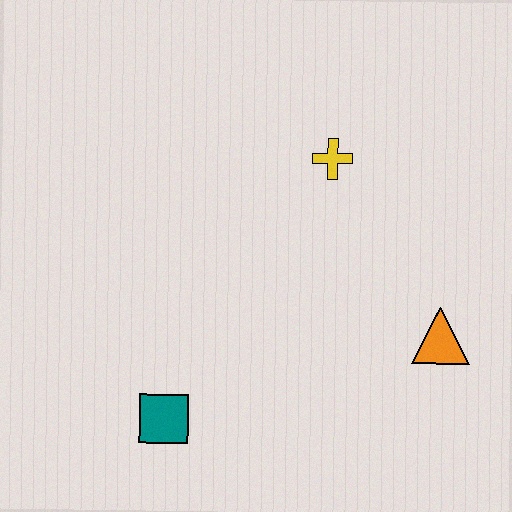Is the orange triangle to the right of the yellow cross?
Yes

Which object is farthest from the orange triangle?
The teal square is farthest from the orange triangle.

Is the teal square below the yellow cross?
Yes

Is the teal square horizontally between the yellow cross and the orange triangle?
No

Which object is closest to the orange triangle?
The yellow cross is closest to the orange triangle.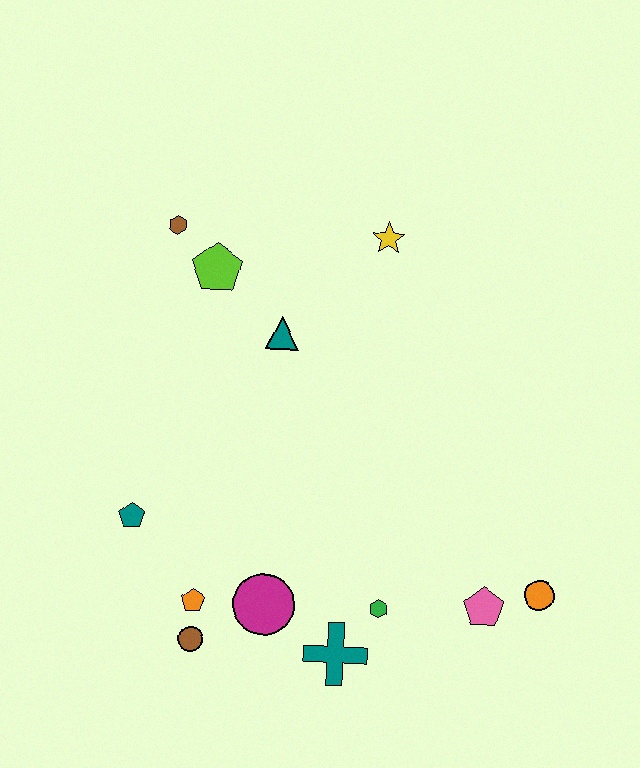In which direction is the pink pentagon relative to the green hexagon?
The pink pentagon is to the right of the green hexagon.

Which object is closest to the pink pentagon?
The orange circle is closest to the pink pentagon.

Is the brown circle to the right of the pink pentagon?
No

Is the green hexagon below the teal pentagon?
Yes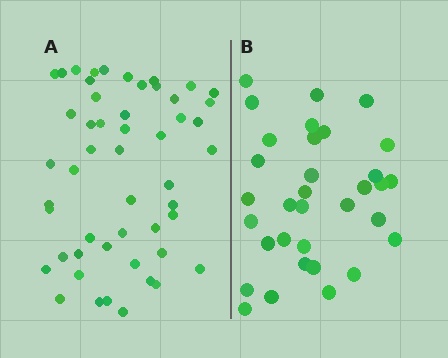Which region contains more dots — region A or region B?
Region A (the left region) has more dots.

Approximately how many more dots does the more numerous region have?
Region A has approximately 20 more dots than region B.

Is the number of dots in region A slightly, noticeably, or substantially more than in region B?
Region A has substantially more. The ratio is roughly 1.5 to 1.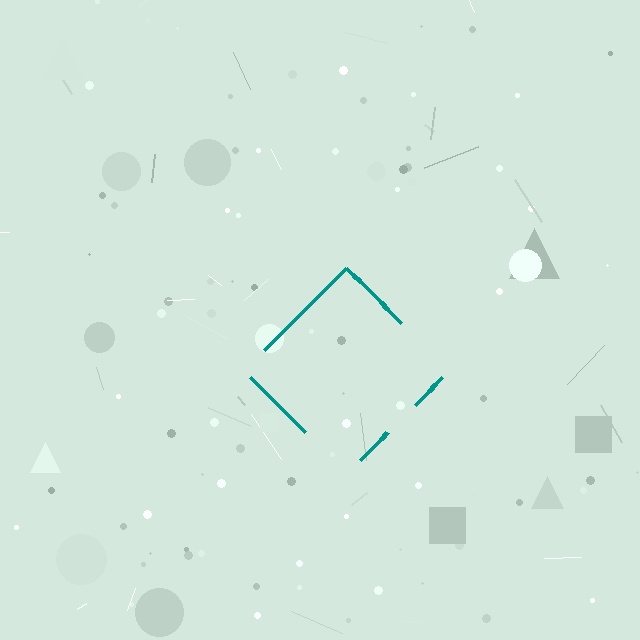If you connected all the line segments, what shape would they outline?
They would outline a diamond.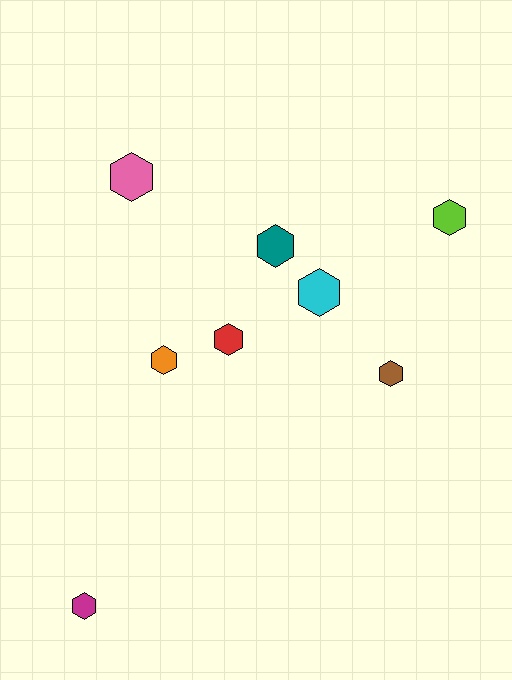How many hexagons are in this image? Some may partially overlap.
There are 8 hexagons.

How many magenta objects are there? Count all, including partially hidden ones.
There is 1 magenta object.